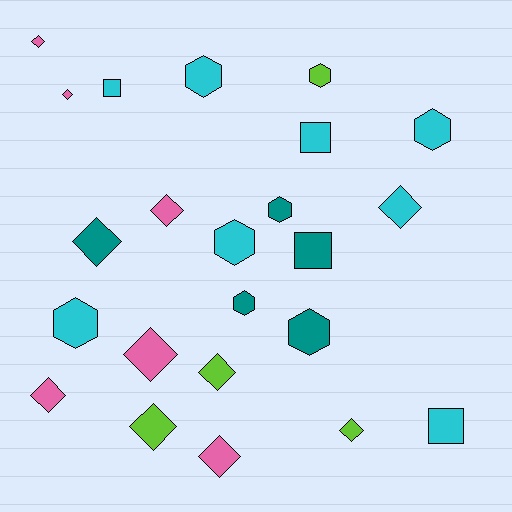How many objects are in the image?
There are 23 objects.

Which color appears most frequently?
Cyan, with 8 objects.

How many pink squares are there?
There are no pink squares.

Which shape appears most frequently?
Diamond, with 11 objects.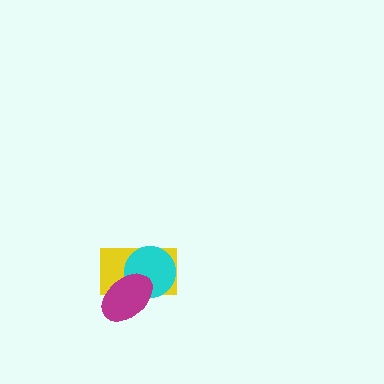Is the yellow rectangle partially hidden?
Yes, it is partially covered by another shape.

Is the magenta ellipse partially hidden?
No, no other shape covers it.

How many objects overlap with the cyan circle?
2 objects overlap with the cyan circle.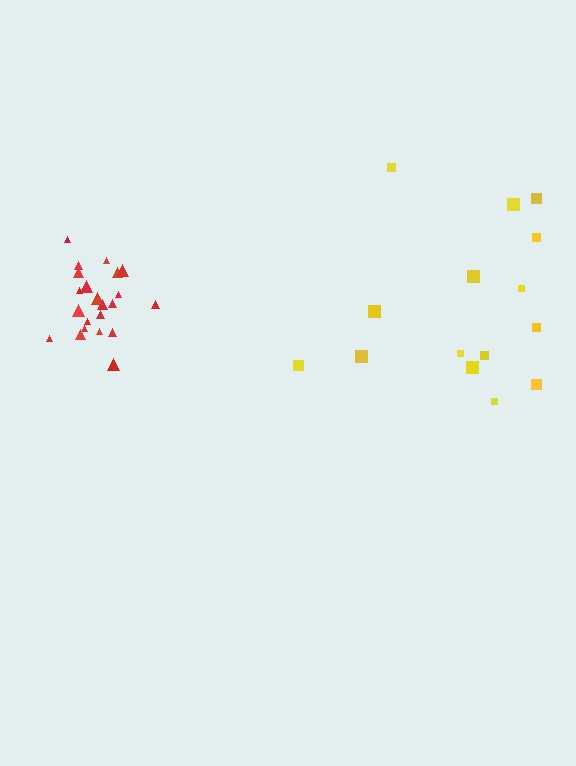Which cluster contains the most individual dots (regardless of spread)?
Red (23).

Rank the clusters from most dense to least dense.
red, yellow.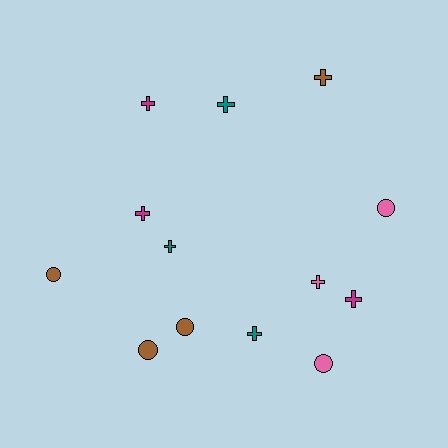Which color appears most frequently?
Brown, with 4 objects.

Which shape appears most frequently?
Cross, with 8 objects.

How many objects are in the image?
There are 13 objects.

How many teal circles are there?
There are no teal circles.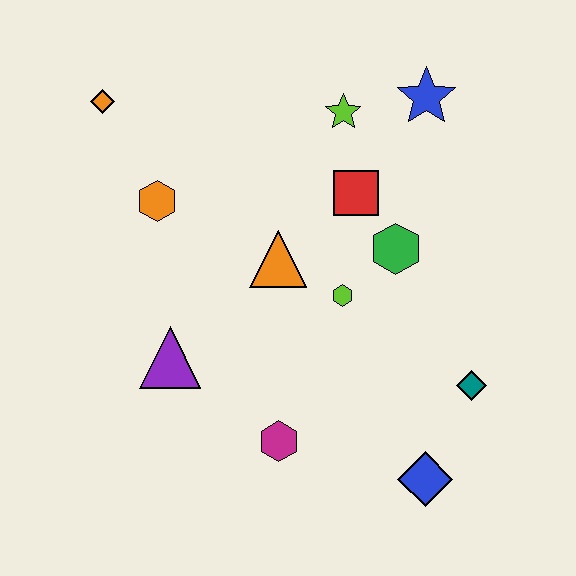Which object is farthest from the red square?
The blue diamond is farthest from the red square.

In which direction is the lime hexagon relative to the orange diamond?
The lime hexagon is to the right of the orange diamond.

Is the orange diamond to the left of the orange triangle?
Yes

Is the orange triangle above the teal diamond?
Yes